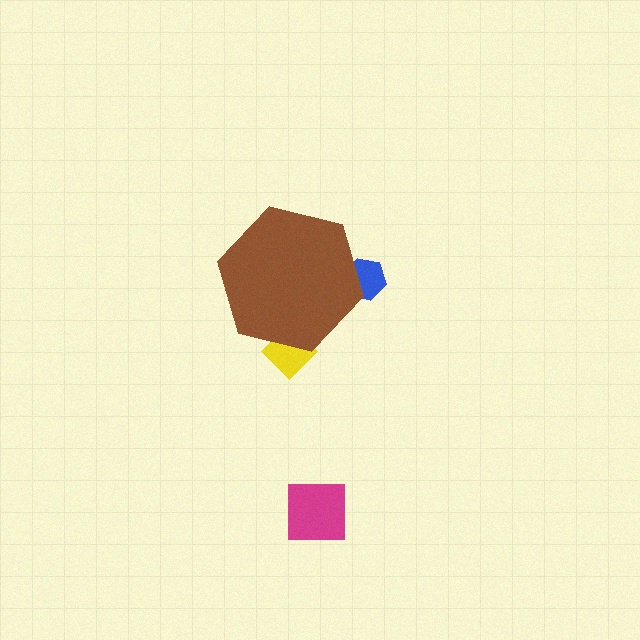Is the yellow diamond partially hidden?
Yes, the yellow diamond is partially hidden behind the brown hexagon.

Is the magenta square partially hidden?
No, the magenta square is fully visible.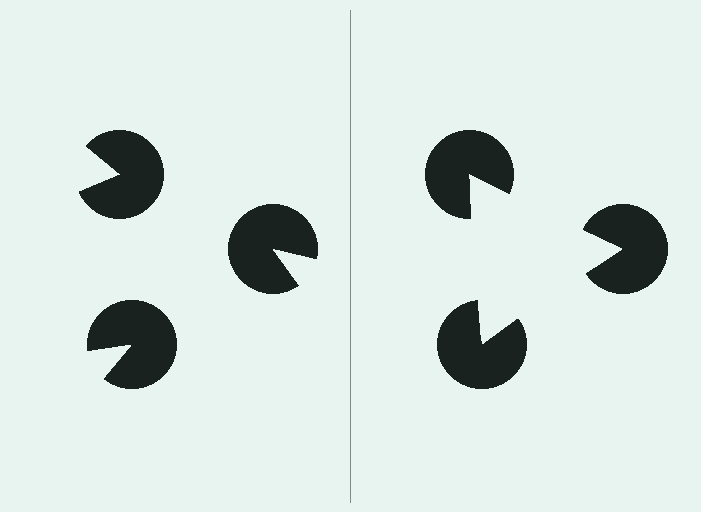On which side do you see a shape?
An illusory triangle appears on the right side. On the left side the wedge cuts are rotated, so no coherent shape forms.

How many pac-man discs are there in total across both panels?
6 — 3 on each side.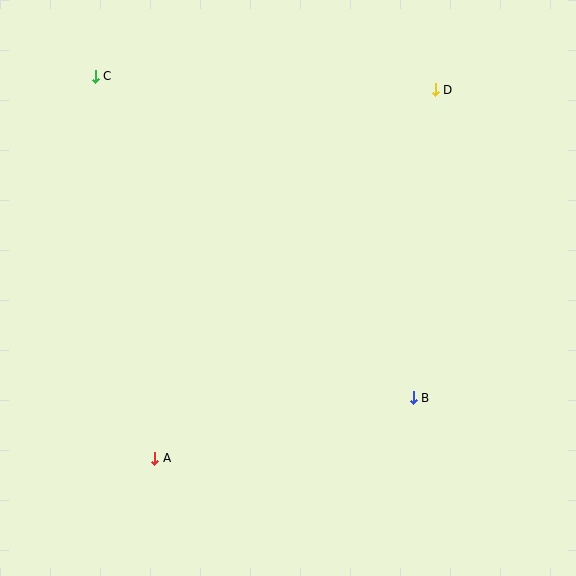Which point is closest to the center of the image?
Point B at (413, 398) is closest to the center.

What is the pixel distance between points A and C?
The distance between A and C is 386 pixels.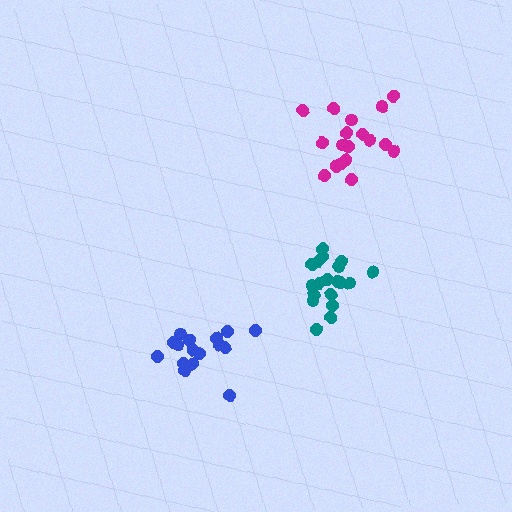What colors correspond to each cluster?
The clusters are colored: magenta, blue, teal.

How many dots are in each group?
Group 1: 18 dots, Group 2: 17 dots, Group 3: 19 dots (54 total).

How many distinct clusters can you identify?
There are 3 distinct clusters.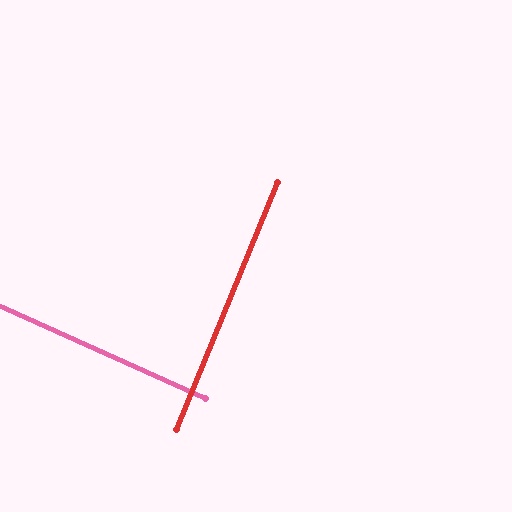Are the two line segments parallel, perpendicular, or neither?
Perpendicular — they meet at approximately 88°.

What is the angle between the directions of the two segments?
Approximately 88 degrees.